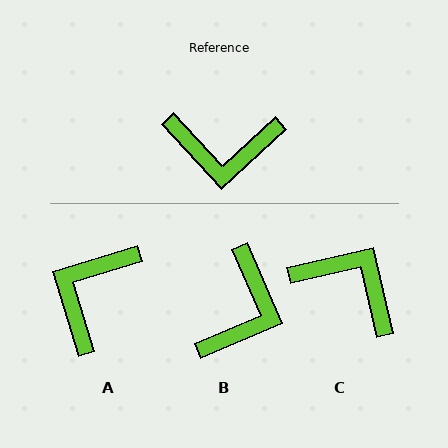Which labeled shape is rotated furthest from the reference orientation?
C, about 150 degrees away.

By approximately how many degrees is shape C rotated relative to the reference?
Approximately 150 degrees counter-clockwise.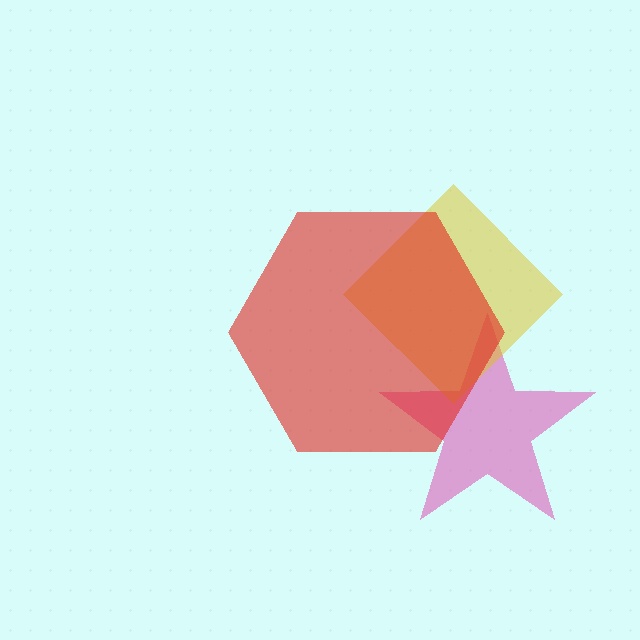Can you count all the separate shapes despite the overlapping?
Yes, there are 3 separate shapes.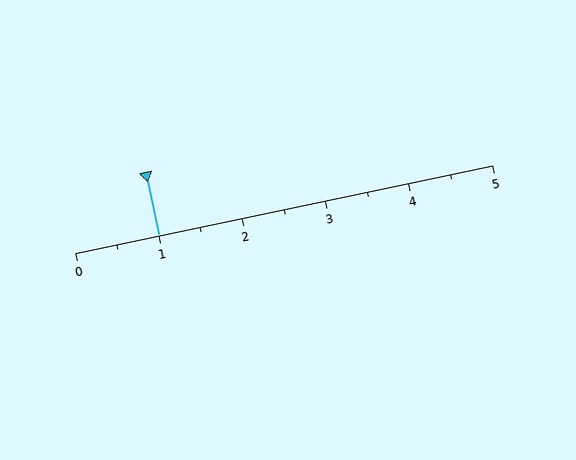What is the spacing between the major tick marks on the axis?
The major ticks are spaced 1 apart.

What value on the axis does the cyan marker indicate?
The marker indicates approximately 1.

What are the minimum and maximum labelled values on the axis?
The axis runs from 0 to 5.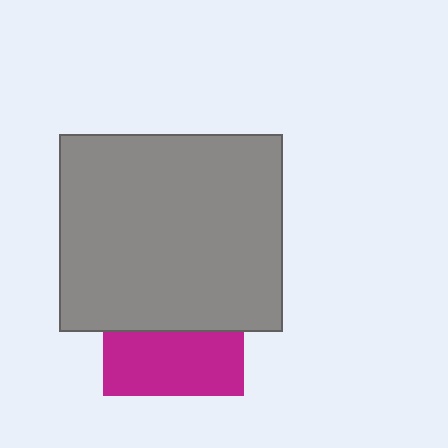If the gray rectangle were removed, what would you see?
You would see the complete magenta square.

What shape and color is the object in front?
The object in front is a gray rectangle.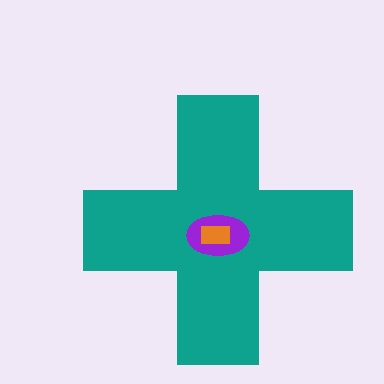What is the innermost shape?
The orange rectangle.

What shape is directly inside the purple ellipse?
The orange rectangle.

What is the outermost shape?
The teal cross.